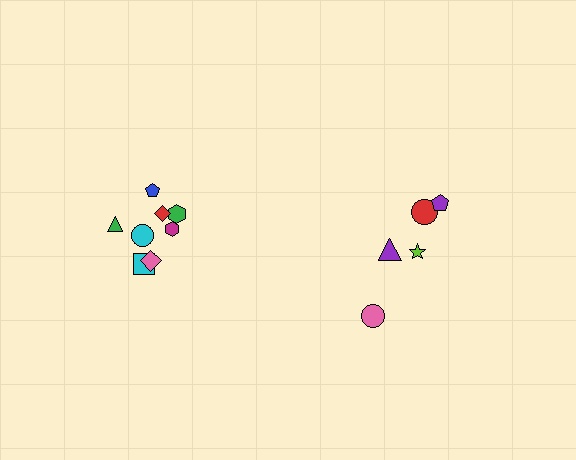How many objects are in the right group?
There are 5 objects.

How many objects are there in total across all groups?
There are 13 objects.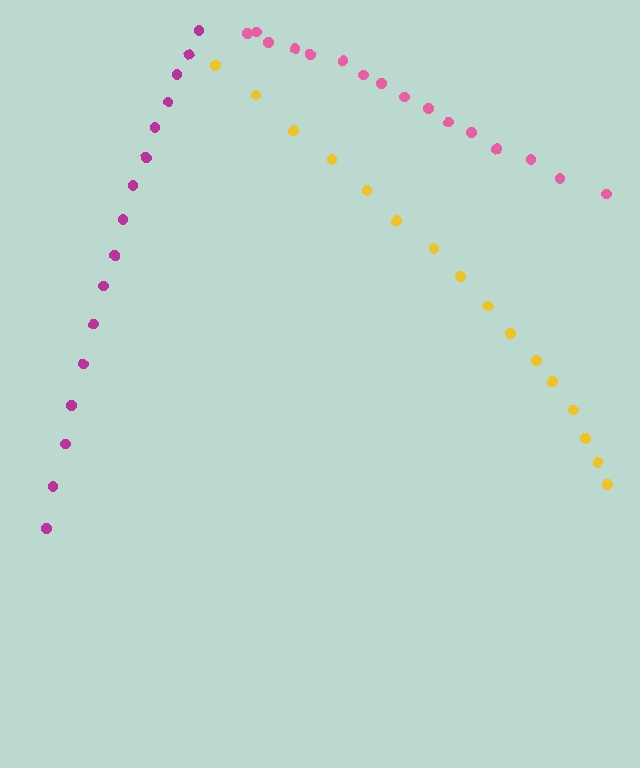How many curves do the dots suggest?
There are 3 distinct paths.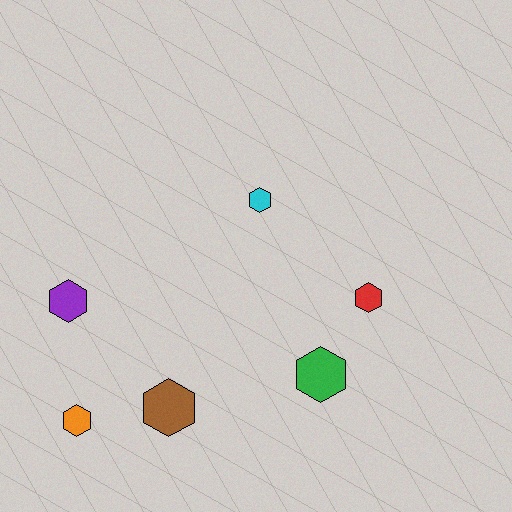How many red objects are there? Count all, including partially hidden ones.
There is 1 red object.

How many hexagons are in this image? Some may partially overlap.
There are 6 hexagons.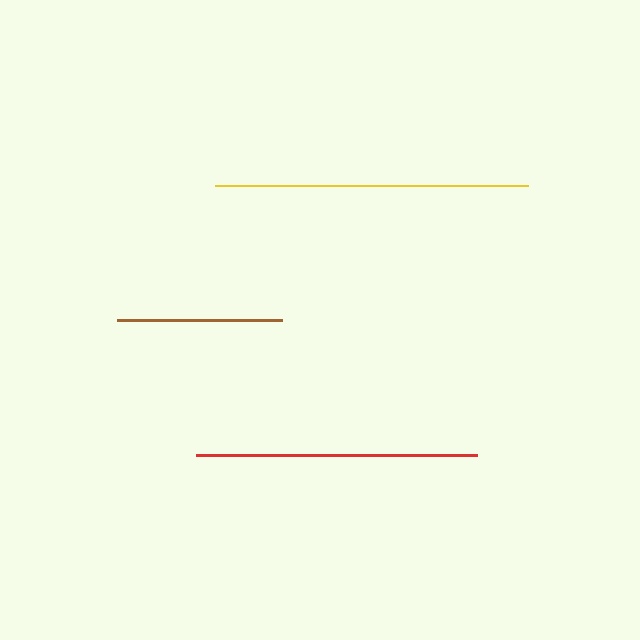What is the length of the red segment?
The red segment is approximately 281 pixels long.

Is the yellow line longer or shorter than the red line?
The yellow line is longer than the red line.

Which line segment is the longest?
The yellow line is the longest at approximately 313 pixels.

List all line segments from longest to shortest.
From longest to shortest: yellow, red, brown.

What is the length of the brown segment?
The brown segment is approximately 165 pixels long.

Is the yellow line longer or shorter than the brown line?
The yellow line is longer than the brown line.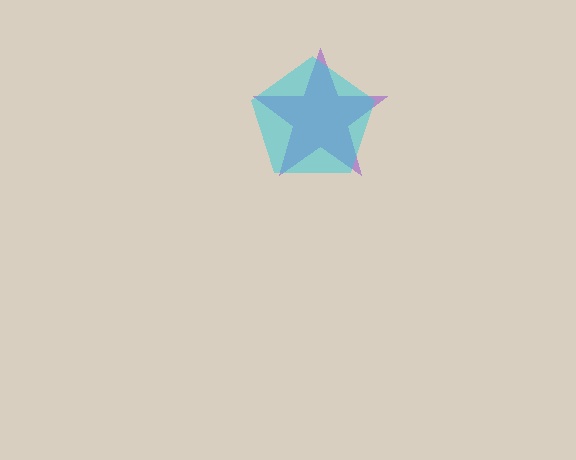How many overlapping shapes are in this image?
There are 2 overlapping shapes in the image.